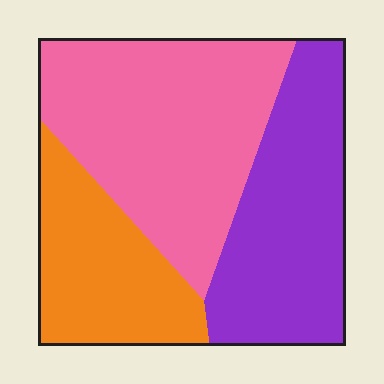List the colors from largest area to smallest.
From largest to smallest: pink, purple, orange.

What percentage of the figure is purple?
Purple takes up about one third (1/3) of the figure.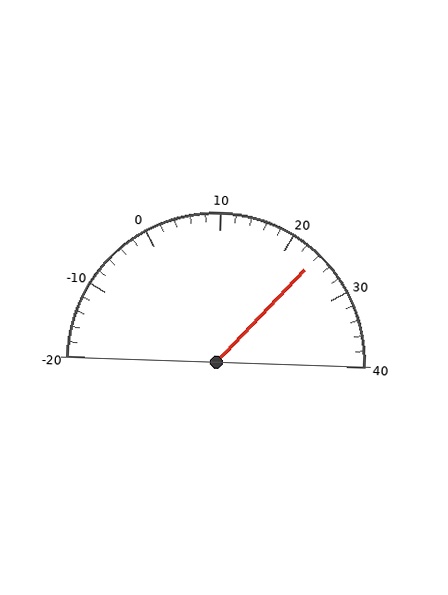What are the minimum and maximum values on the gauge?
The gauge ranges from -20 to 40.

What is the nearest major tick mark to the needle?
The nearest major tick mark is 20.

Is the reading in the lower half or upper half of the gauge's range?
The reading is in the upper half of the range (-20 to 40).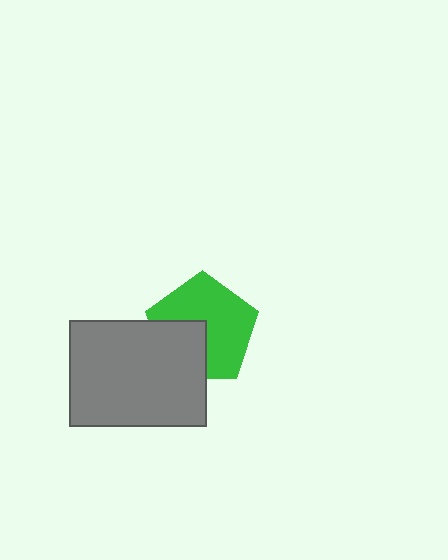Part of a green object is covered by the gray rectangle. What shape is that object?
It is a pentagon.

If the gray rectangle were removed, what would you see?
You would see the complete green pentagon.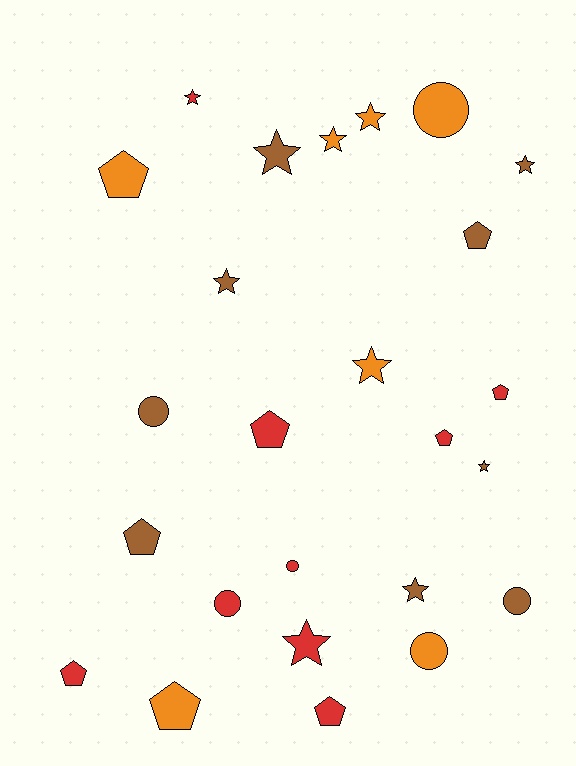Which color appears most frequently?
Red, with 9 objects.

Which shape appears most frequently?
Star, with 10 objects.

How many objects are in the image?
There are 25 objects.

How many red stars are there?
There are 2 red stars.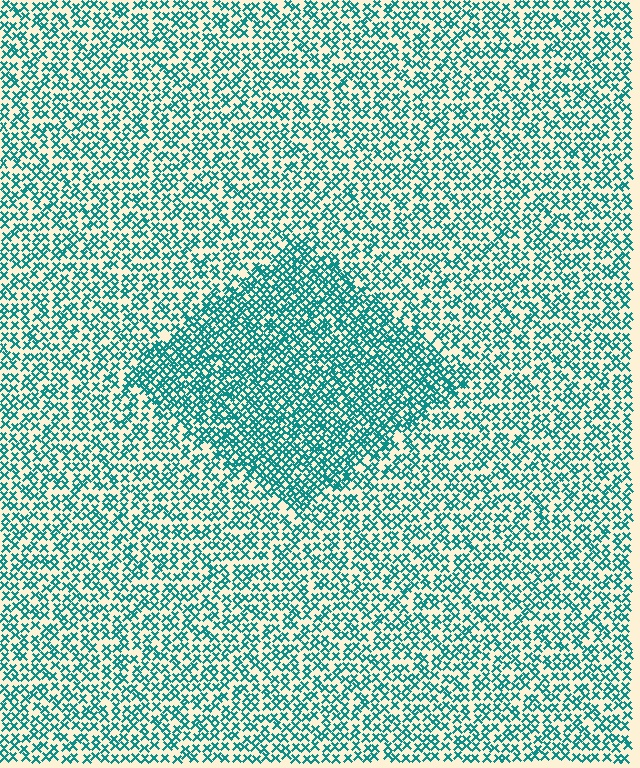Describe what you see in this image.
The image contains small teal elements arranged at two different densities. A diamond-shaped region is visible where the elements are more densely packed than the surrounding area.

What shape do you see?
I see a diamond.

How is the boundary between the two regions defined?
The boundary is defined by a change in element density (approximately 1.7x ratio). All elements are the same color, size, and shape.